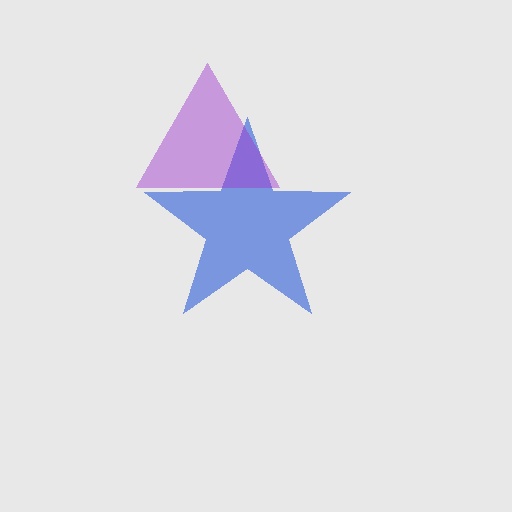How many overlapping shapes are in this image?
There are 2 overlapping shapes in the image.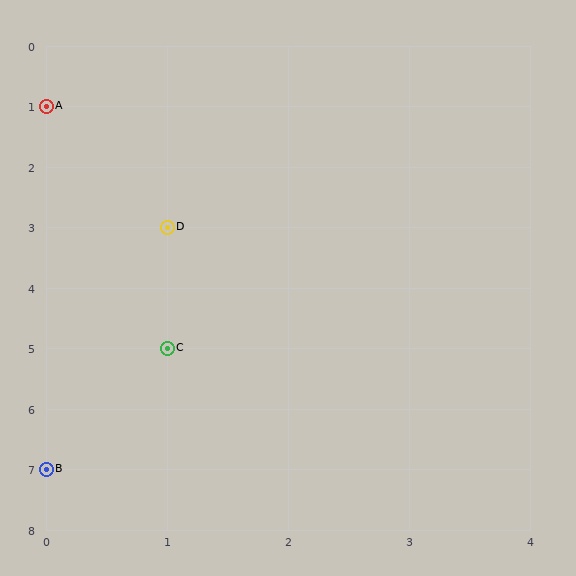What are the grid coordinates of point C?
Point C is at grid coordinates (1, 5).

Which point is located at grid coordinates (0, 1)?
Point A is at (0, 1).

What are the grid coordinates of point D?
Point D is at grid coordinates (1, 3).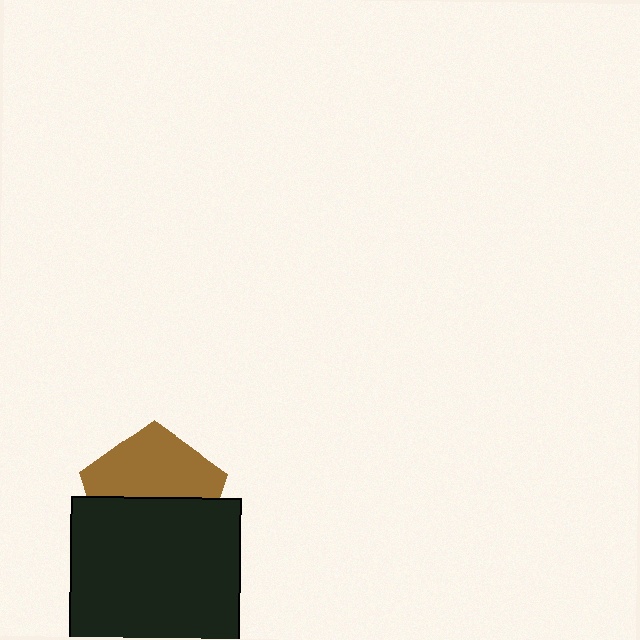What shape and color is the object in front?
The object in front is a black square.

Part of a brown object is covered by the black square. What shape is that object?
It is a pentagon.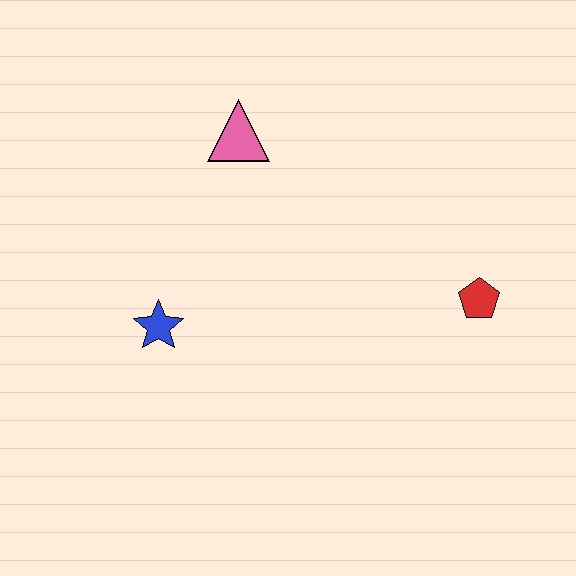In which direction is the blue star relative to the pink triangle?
The blue star is below the pink triangle.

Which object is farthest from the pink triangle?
The red pentagon is farthest from the pink triangle.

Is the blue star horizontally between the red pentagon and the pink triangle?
No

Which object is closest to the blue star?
The pink triangle is closest to the blue star.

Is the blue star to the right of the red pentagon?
No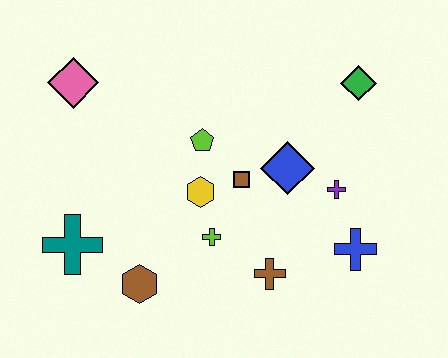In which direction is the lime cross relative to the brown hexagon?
The lime cross is to the right of the brown hexagon.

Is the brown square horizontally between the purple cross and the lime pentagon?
Yes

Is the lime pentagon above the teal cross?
Yes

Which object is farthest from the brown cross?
The pink diamond is farthest from the brown cross.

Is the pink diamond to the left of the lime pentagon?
Yes